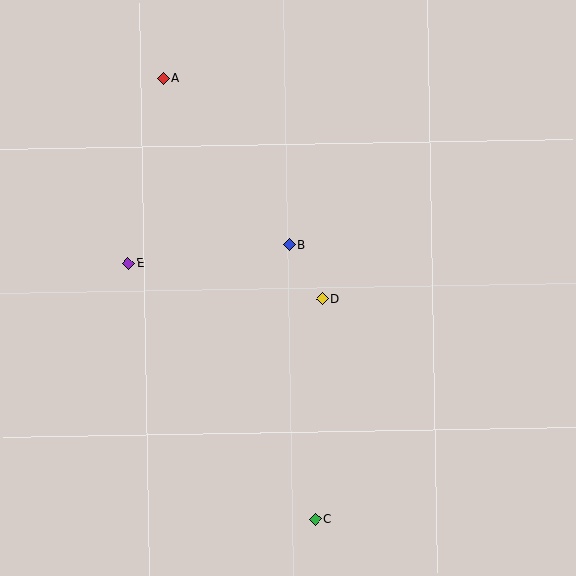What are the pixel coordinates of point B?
Point B is at (290, 245).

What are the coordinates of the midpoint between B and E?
The midpoint between B and E is at (209, 254).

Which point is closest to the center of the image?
Point D at (322, 299) is closest to the center.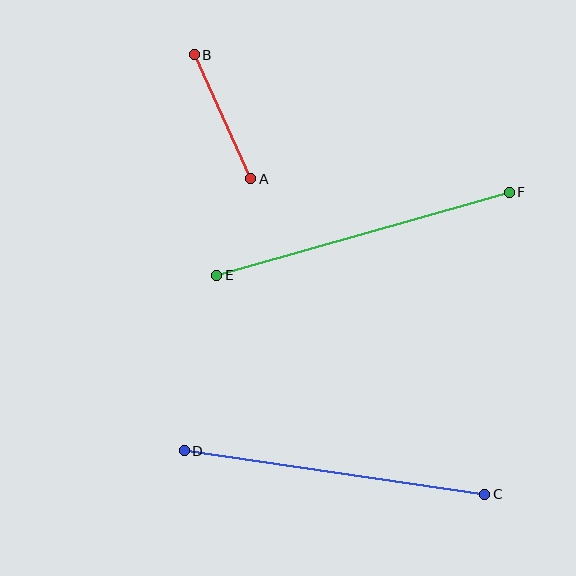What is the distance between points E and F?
The distance is approximately 304 pixels.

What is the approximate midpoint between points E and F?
The midpoint is at approximately (363, 234) pixels.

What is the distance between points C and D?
The distance is approximately 303 pixels.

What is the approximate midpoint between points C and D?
The midpoint is at approximately (334, 472) pixels.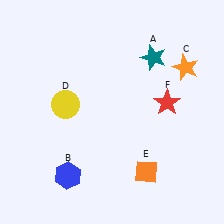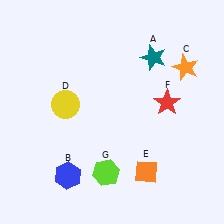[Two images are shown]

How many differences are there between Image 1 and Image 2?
There is 1 difference between the two images.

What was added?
A lime hexagon (G) was added in Image 2.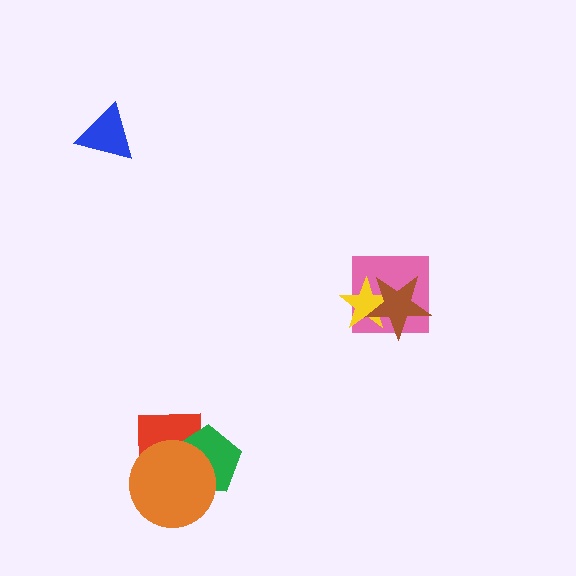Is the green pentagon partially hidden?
Yes, it is partially covered by another shape.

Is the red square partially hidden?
Yes, it is partially covered by another shape.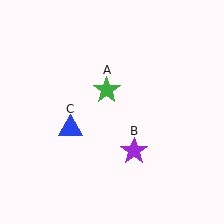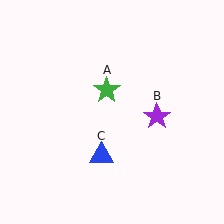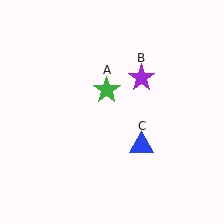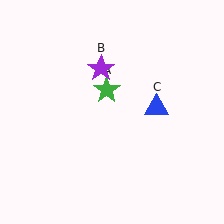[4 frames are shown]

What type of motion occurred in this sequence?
The purple star (object B), blue triangle (object C) rotated counterclockwise around the center of the scene.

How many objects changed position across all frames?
2 objects changed position: purple star (object B), blue triangle (object C).